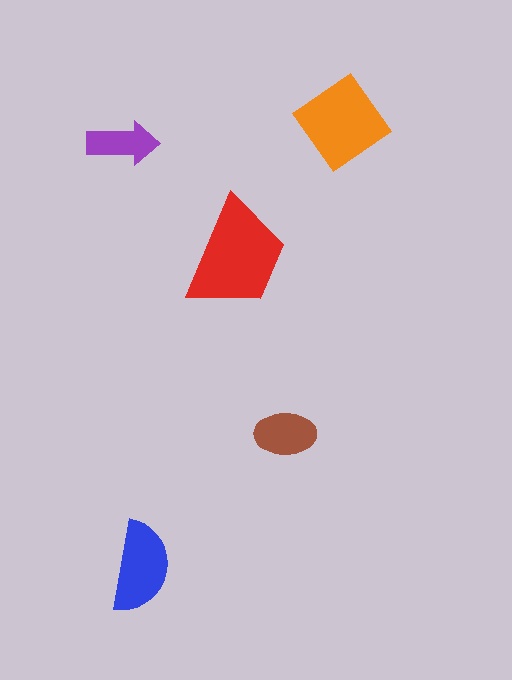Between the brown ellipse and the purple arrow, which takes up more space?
The brown ellipse.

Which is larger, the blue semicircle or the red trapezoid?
The red trapezoid.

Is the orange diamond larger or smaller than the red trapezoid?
Smaller.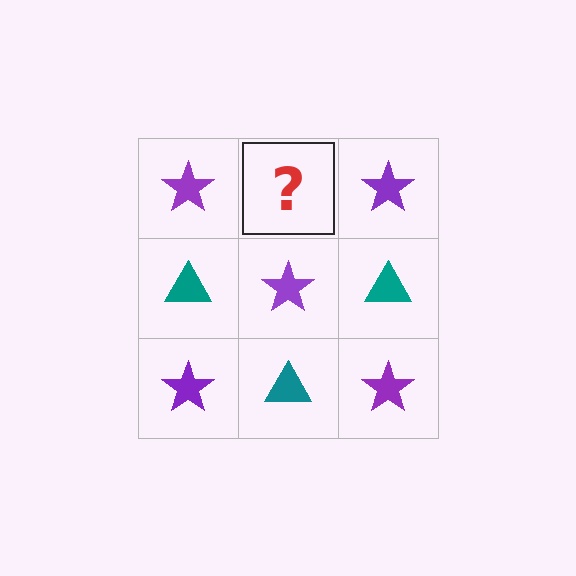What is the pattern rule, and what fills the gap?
The rule is that it alternates purple star and teal triangle in a checkerboard pattern. The gap should be filled with a teal triangle.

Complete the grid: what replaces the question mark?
The question mark should be replaced with a teal triangle.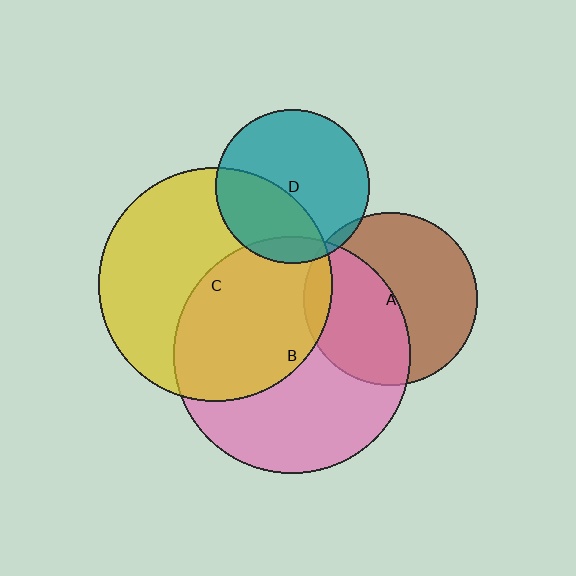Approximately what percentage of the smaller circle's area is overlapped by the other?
Approximately 45%.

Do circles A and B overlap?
Yes.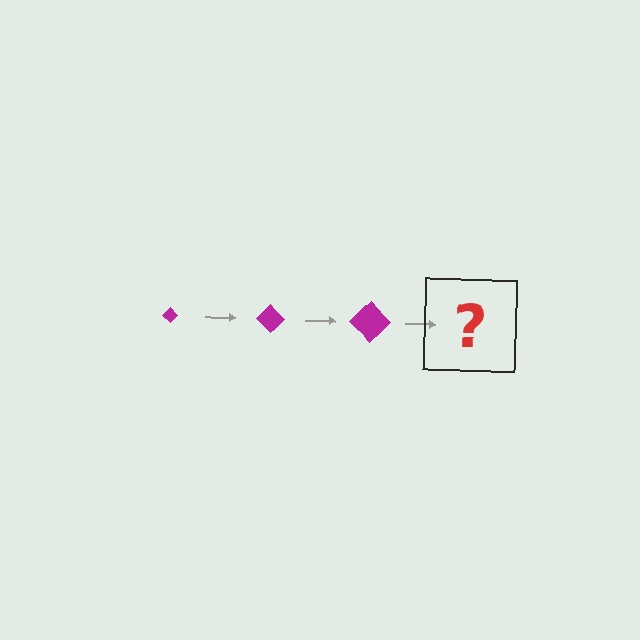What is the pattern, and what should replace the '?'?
The pattern is that the diamond gets progressively larger each step. The '?' should be a magenta diamond, larger than the previous one.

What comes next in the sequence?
The next element should be a magenta diamond, larger than the previous one.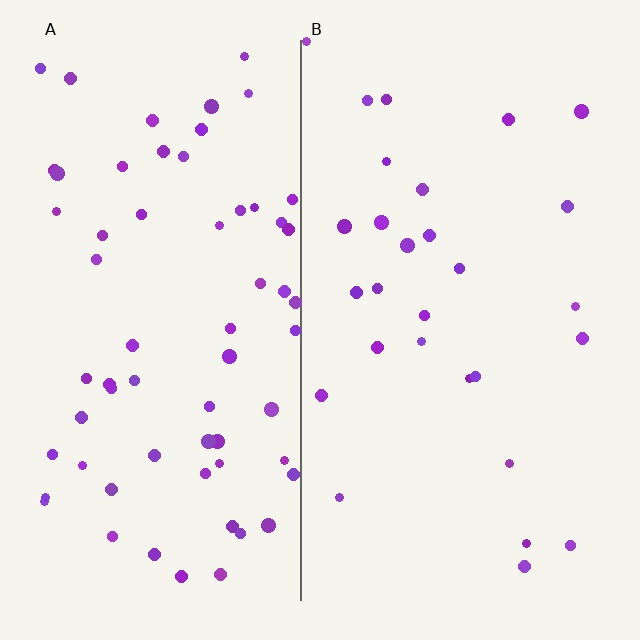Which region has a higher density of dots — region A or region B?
A (the left).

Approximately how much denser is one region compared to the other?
Approximately 2.3× — region A over region B.